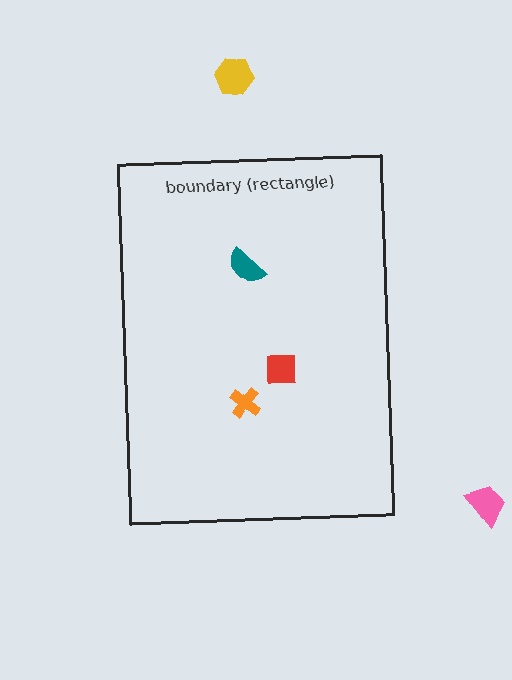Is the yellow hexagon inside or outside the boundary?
Outside.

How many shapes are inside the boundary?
3 inside, 2 outside.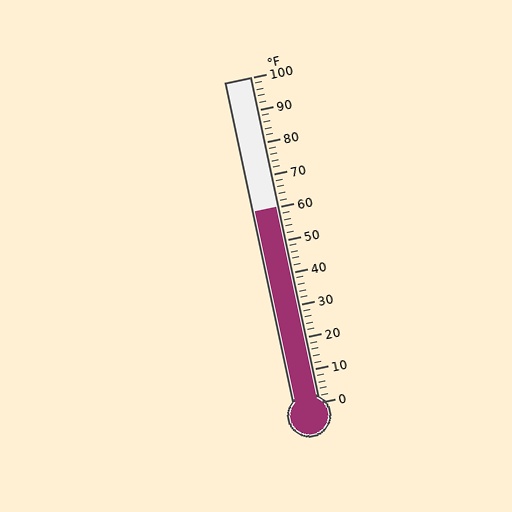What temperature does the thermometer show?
The thermometer shows approximately 60°F.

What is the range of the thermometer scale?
The thermometer scale ranges from 0°F to 100°F.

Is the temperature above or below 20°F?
The temperature is above 20°F.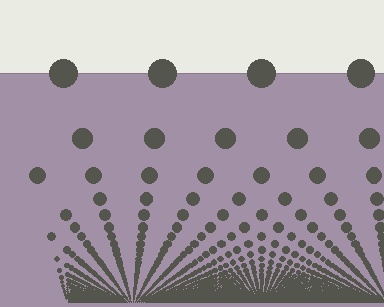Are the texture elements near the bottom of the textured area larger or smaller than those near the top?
Smaller. The gradient is inverted — elements near the bottom are smaller and denser.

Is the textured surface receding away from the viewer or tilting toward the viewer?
The surface appears to tilt toward the viewer. Texture elements get larger and sparser toward the top.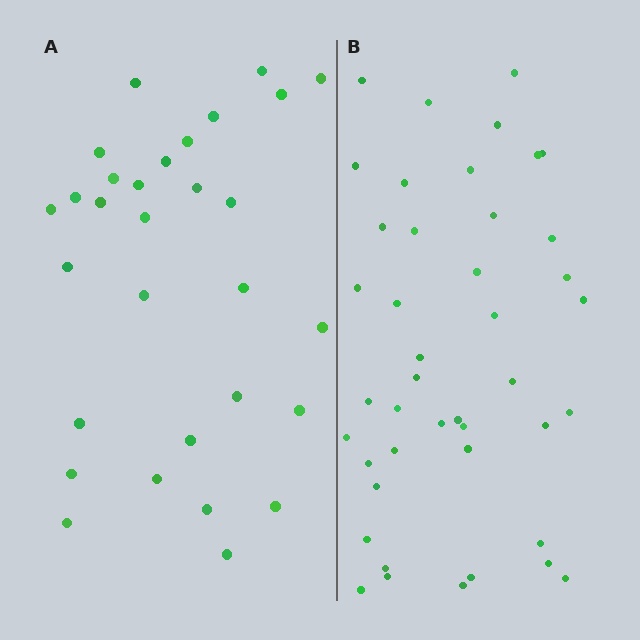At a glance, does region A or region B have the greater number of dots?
Region B (the right region) has more dots.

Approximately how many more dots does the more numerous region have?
Region B has approximately 15 more dots than region A.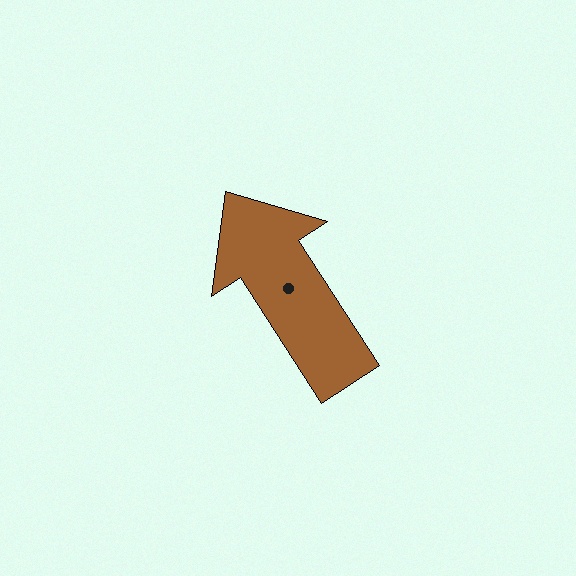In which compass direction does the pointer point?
Northwest.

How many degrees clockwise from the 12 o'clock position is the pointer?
Approximately 327 degrees.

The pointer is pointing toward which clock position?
Roughly 11 o'clock.